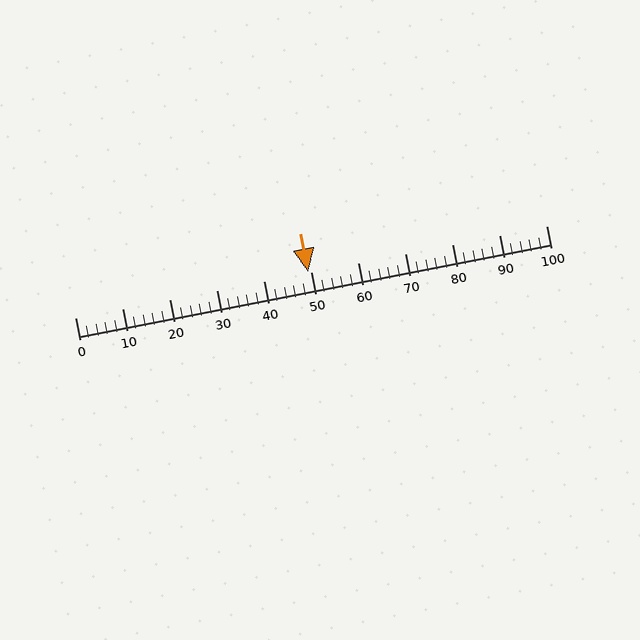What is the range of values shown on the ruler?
The ruler shows values from 0 to 100.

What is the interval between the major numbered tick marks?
The major tick marks are spaced 10 units apart.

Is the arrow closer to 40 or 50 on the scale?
The arrow is closer to 50.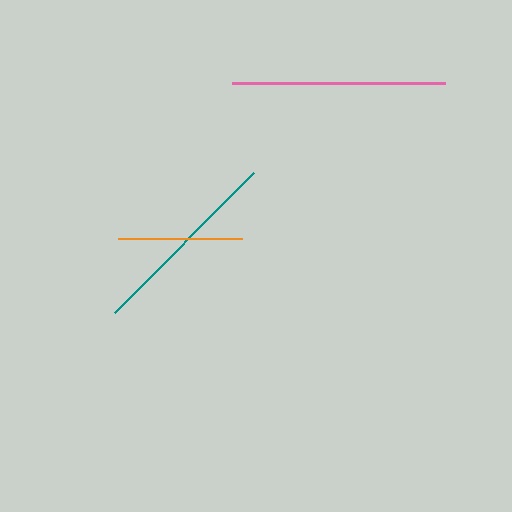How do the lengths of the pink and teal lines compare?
The pink and teal lines are approximately the same length.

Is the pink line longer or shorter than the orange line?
The pink line is longer than the orange line.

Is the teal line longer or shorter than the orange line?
The teal line is longer than the orange line.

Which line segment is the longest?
The pink line is the longest at approximately 213 pixels.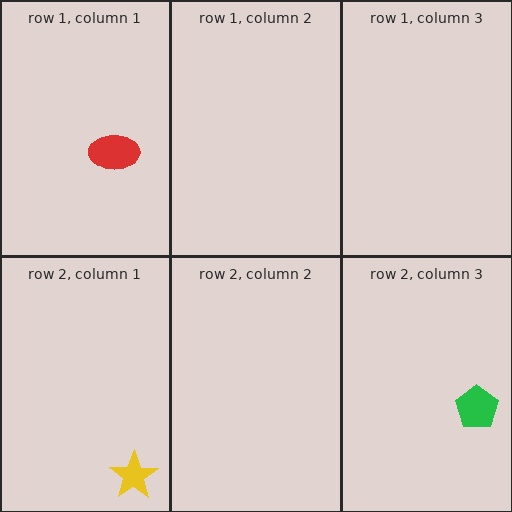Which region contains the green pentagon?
The row 2, column 3 region.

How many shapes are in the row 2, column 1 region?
1.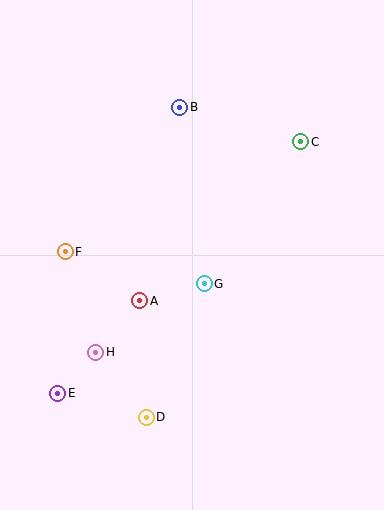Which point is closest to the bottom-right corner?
Point D is closest to the bottom-right corner.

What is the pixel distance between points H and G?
The distance between H and G is 129 pixels.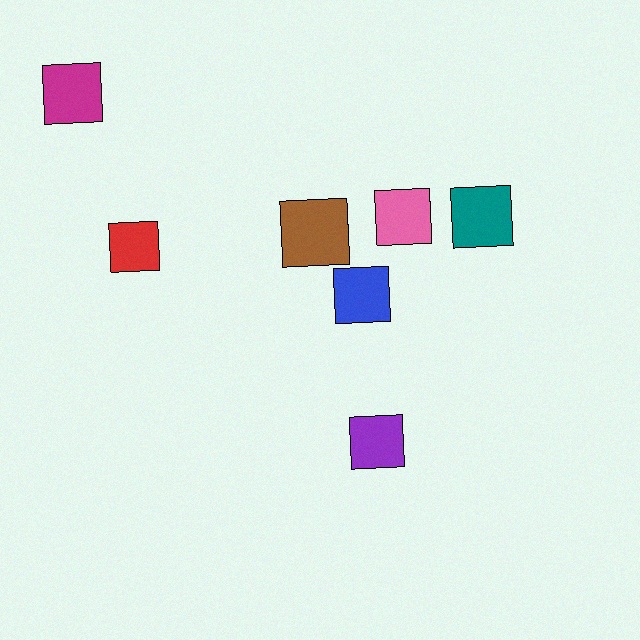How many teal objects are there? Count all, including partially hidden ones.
There is 1 teal object.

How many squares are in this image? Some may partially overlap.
There are 7 squares.